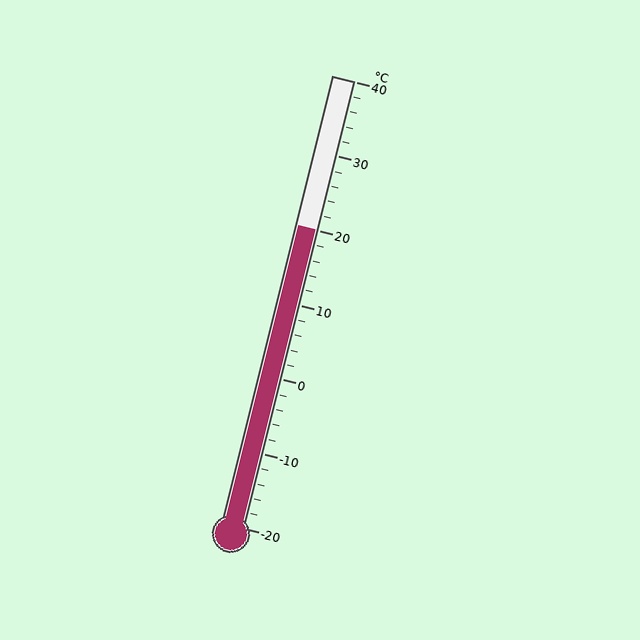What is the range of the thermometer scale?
The thermometer scale ranges from -20°C to 40°C.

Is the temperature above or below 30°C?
The temperature is below 30°C.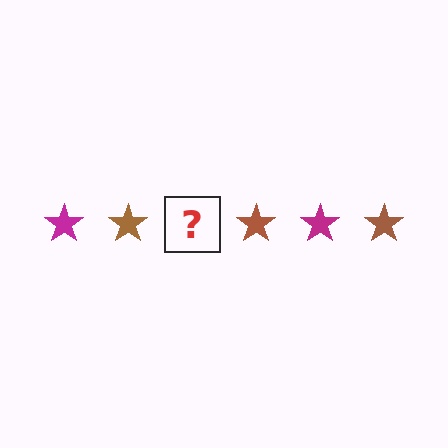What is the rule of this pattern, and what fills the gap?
The rule is that the pattern cycles through magenta, brown stars. The gap should be filled with a magenta star.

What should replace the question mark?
The question mark should be replaced with a magenta star.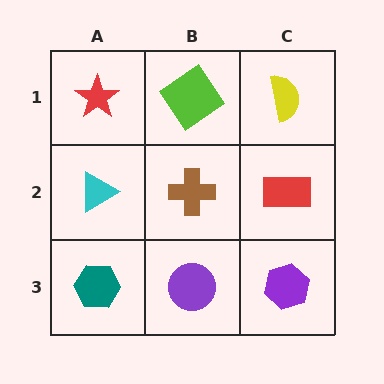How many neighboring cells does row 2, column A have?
3.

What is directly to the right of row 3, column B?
A purple hexagon.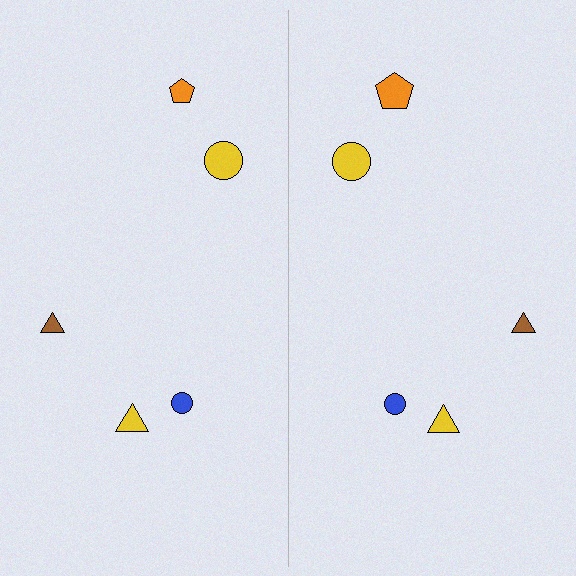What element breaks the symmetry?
The orange pentagon on the right side has a different size than its mirror counterpart.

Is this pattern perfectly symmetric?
No, the pattern is not perfectly symmetric. The orange pentagon on the right side has a different size than its mirror counterpart.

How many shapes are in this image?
There are 10 shapes in this image.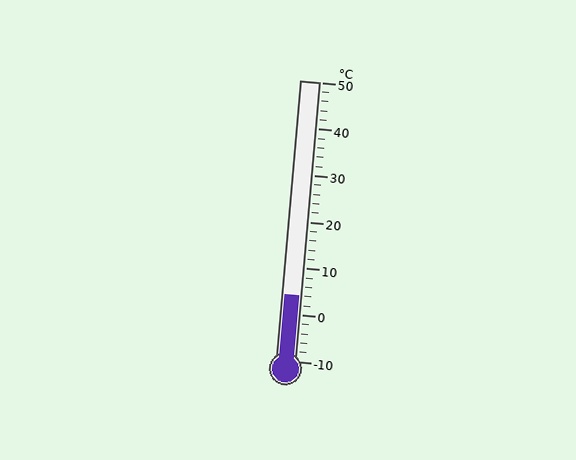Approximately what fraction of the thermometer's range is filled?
The thermometer is filled to approximately 25% of its range.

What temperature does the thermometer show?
The thermometer shows approximately 4°C.